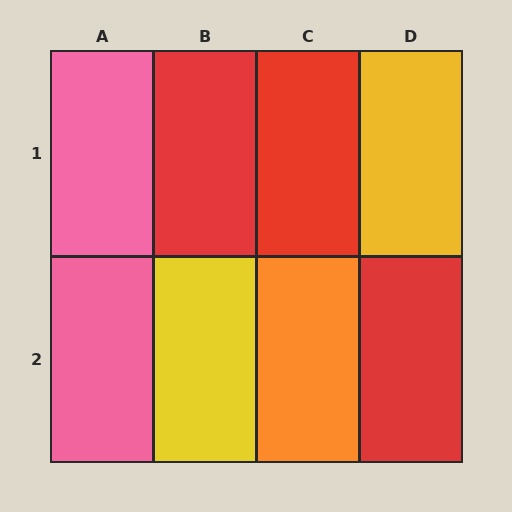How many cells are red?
3 cells are red.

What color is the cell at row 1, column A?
Pink.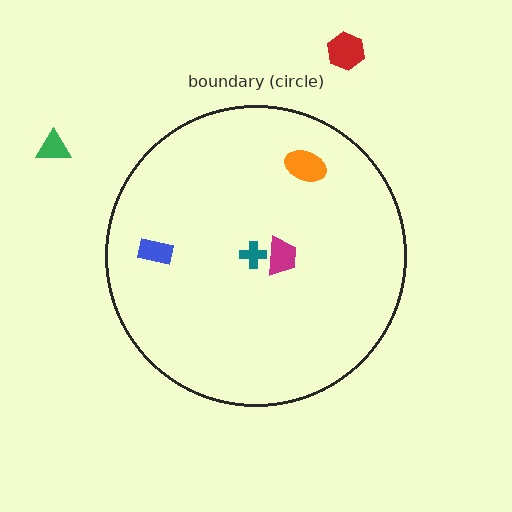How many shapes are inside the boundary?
4 inside, 2 outside.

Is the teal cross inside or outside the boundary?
Inside.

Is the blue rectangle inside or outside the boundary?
Inside.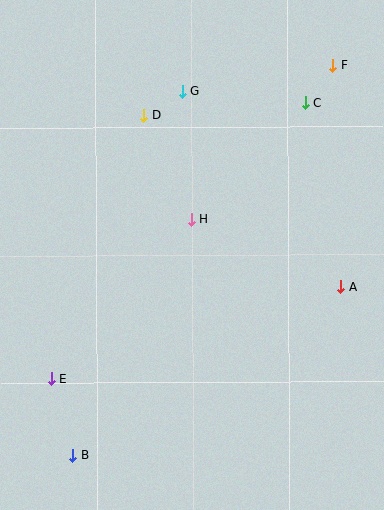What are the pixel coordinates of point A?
Point A is at (341, 287).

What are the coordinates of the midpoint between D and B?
The midpoint between D and B is at (108, 285).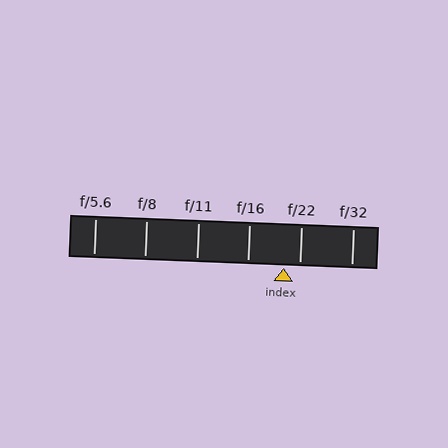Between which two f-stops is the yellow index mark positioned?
The index mark is between f/16 and f/22.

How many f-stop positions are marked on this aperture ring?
There are 6 f-stop positions marked.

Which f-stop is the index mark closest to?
The index mark is closest to f/22.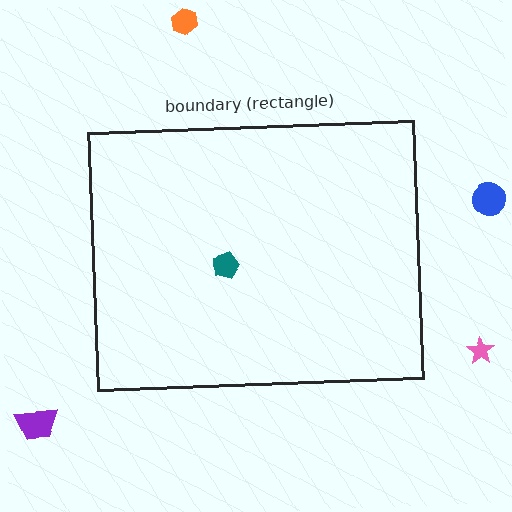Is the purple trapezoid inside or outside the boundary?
Outside.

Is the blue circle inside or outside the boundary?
Outside.